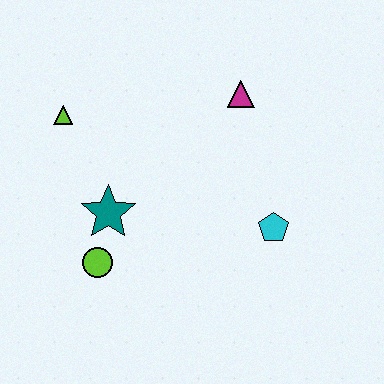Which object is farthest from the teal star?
The magenta triangle is farthest from the teal star.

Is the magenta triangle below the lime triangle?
No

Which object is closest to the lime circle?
The teal star is closest to the lime circle.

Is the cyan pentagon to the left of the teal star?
No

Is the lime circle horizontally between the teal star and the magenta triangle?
No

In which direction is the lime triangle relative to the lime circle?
The lime triangle is above the lime circle.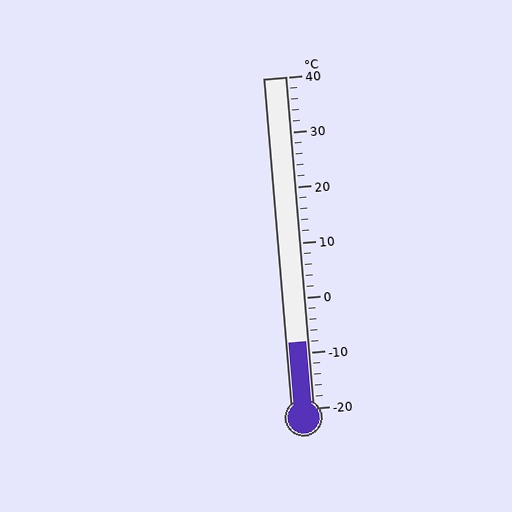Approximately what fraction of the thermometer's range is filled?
The thermometer is filled to approximately 20% of its range.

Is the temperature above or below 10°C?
The temperature is below 10°C.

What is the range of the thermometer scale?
The thermometer scale ranges from -20°C to 40°C.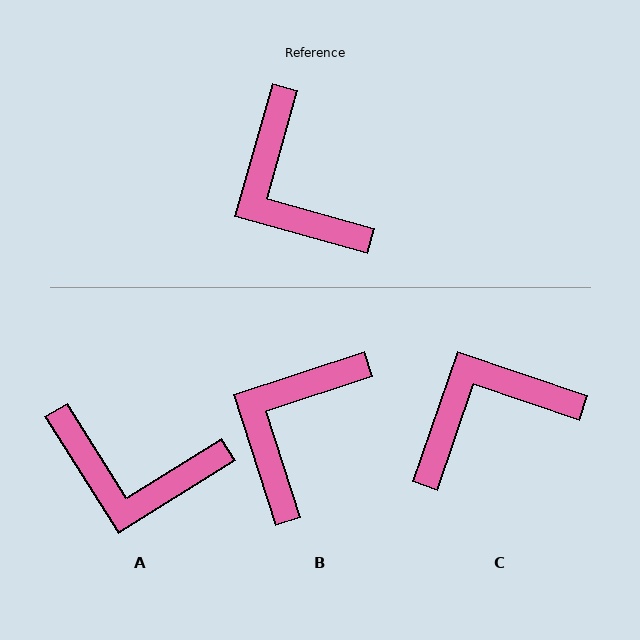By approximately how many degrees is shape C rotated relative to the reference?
Approximately 93 degrees clockwise.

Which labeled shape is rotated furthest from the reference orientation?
C, about 93 degrees away.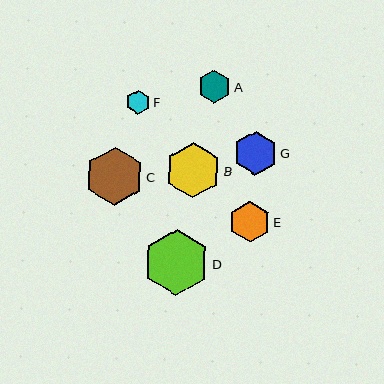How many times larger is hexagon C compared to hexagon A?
Hexagon C is approximately 1.8 times the size of hexagon A.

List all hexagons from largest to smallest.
From largest to smallest: D, C, B, G, E, A, F.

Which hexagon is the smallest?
Hexagon F is the smallest with a size of approximately 24 pixels.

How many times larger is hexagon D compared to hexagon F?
Hexagon D is approximately 2.8 times the size of hexagon F.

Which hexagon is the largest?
Hexagon D is the largest with a size of approximately 66 pixels.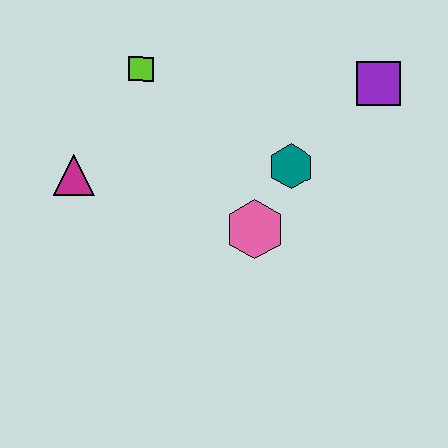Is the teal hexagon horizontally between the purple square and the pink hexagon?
Yes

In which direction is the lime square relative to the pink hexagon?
The lime square is above the pink hexagon.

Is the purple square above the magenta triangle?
Yes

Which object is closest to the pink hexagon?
The teal hexagon is closest to the pink hexagon.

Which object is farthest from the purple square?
The magenta triangle is farthest from the purple square.